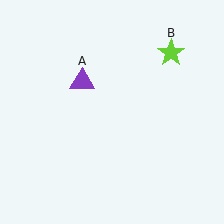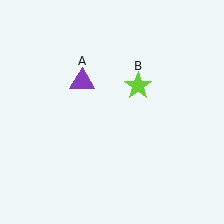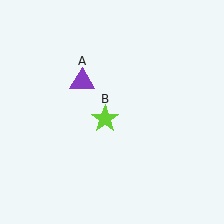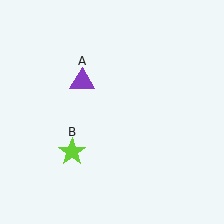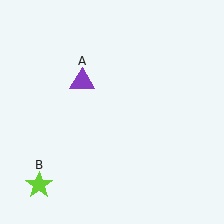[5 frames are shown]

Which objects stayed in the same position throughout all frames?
Purple triangle (object A) remained stationary.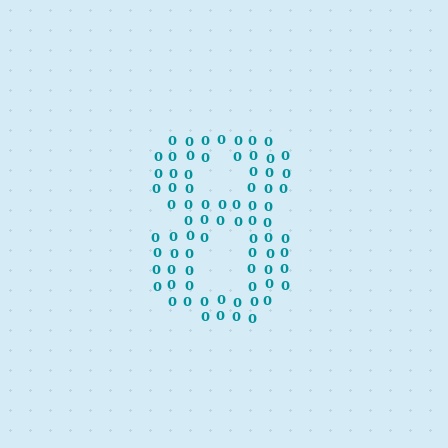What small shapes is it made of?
It is made of small digit 0's.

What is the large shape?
The large shape is the digit 8.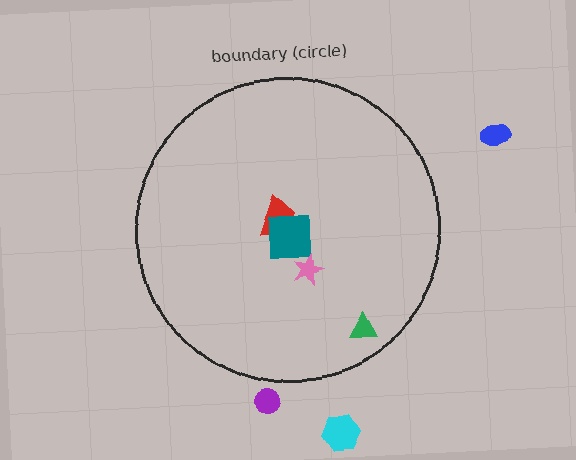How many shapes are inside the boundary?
4 inside, 3 outside.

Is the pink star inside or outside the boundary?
Inside.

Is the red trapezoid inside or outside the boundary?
Inside.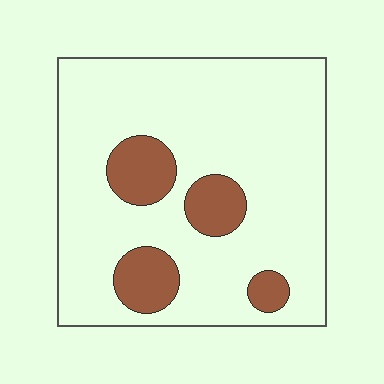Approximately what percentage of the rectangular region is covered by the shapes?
Approximately 15%.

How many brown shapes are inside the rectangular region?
4.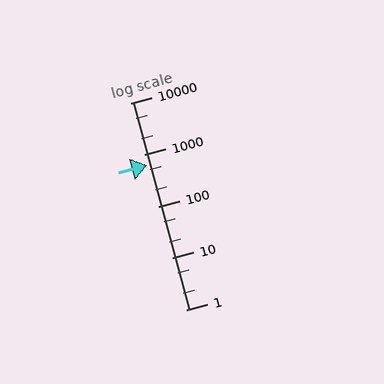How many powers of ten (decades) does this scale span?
The scale spans 4 decades, from 1 to 10000.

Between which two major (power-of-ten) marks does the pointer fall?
The pointer is between 100 and 1000.